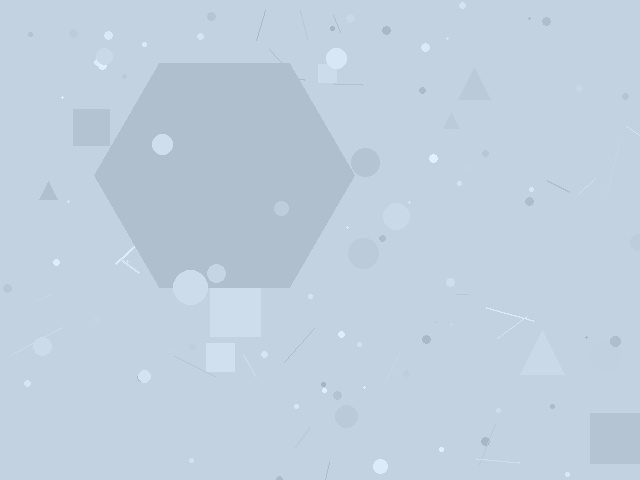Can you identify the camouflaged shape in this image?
The camouflaged shape is a hexagon.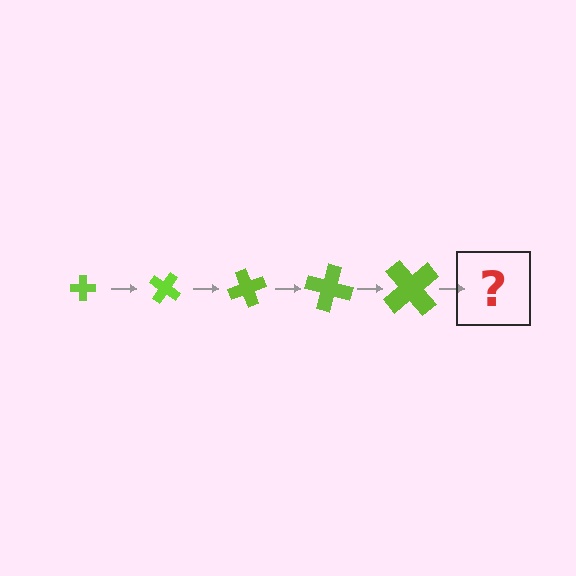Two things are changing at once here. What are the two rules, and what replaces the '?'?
The two rules are that the cross grows larger each step and it rotates 35 degrees each step. The '?' should be a cross, larger than the previous one and rotated 175 degrees from the start.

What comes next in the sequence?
The next element should be a cross, larger than the previous one and rotated 175 degrees from the start.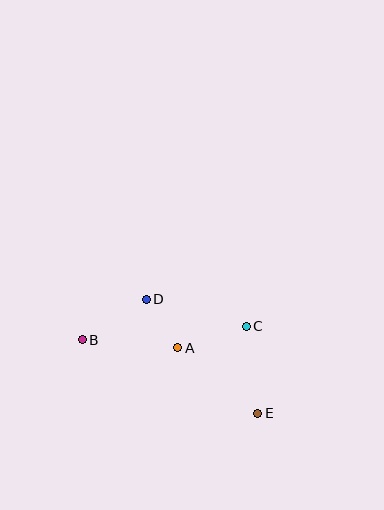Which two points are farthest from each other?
Points B and E are farthest from each other.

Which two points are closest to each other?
Points A and D are closest to each other.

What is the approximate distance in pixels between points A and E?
The distance between A and E is approximately 103 pixels.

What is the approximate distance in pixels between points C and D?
The distance between C and D is approximately 104 pixels.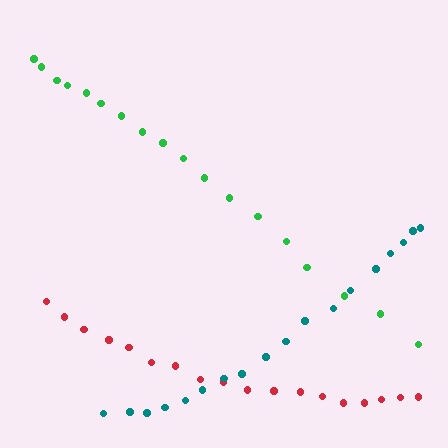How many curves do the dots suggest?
There are 3 distinct paths.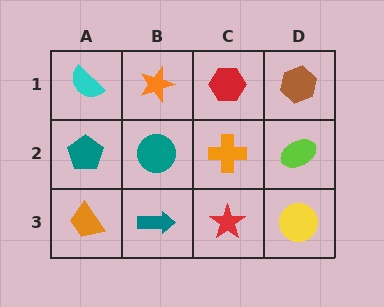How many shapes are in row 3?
4 shapes.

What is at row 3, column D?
A yellow circle.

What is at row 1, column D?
A brown hexagon.